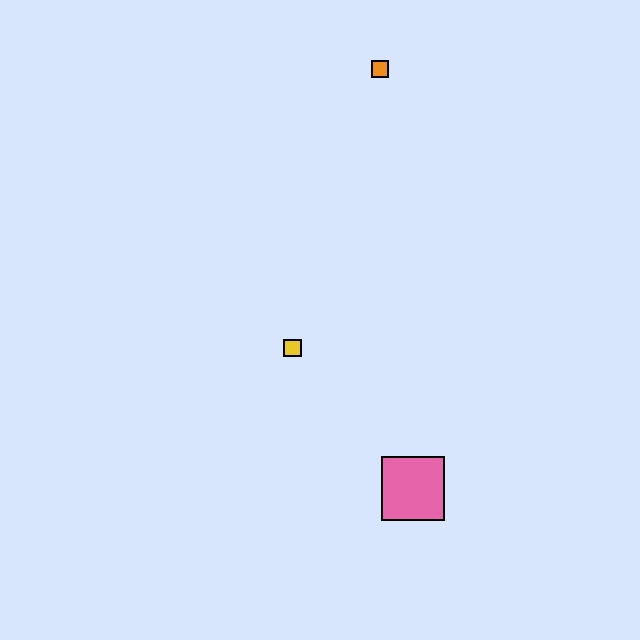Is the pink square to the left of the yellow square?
No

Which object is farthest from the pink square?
The orange square is farthest from the pink square.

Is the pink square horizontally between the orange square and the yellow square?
No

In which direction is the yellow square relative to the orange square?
The yellow square is below the orange square.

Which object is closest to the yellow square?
The pink square is closest to the yellow square.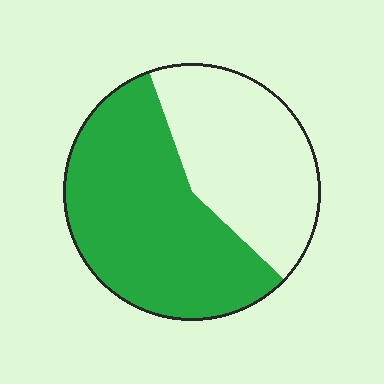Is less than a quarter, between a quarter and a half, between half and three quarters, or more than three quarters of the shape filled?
Between half and three quarters.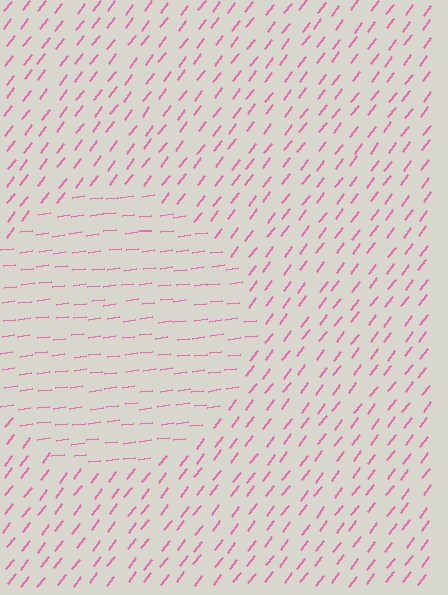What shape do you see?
I see a circle.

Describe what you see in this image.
The image is filled with small pink line segments. A circle region in the image has lines oriented differently from the surrounding lines, creating a visible texture boundary.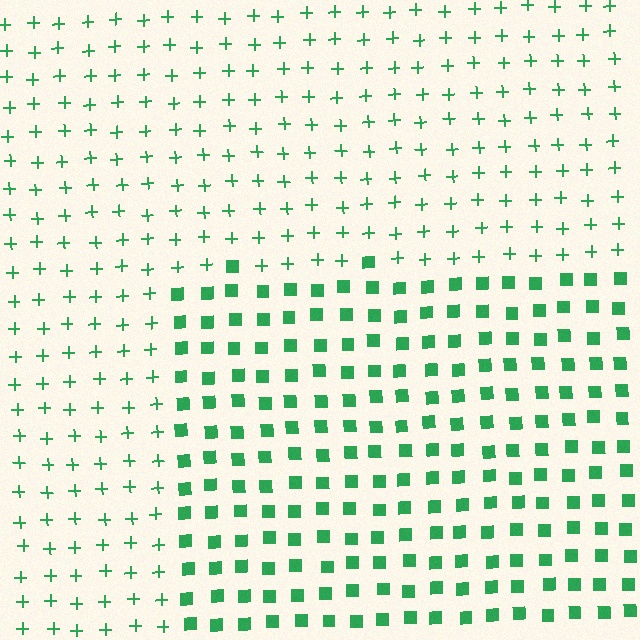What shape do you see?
I see a rectangle.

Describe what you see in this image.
The image is filled with small green elements arranged in a uniform grid. A rectangle-shaped region contains squares, while the surrounding area contains plus signs. The boundary is defined purely by the change in element shape.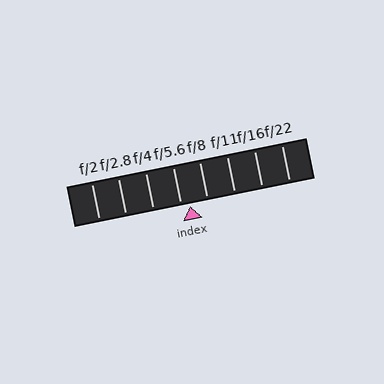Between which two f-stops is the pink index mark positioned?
The index mark is between f/5.6 and f/8.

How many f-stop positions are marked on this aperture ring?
There are 8 f-stop positions marked.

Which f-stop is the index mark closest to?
The index mark is closest to f/5.6.